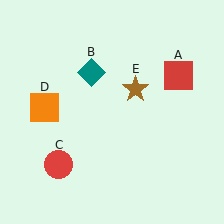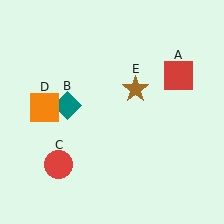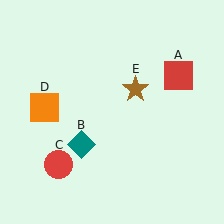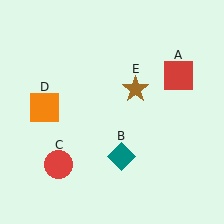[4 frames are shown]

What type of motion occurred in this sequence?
The teal diamond (object B) rotated counterclockwise around the center of the scene.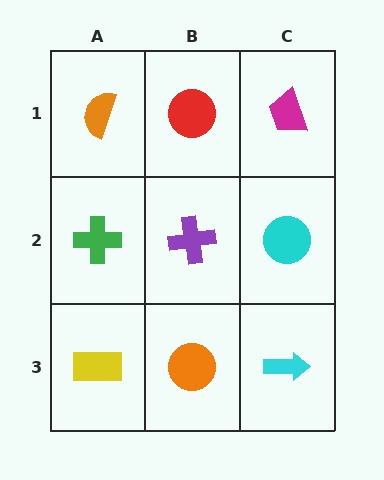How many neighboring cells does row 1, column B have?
3.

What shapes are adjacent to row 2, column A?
An orange semicircle (row 1, column A), a yellow rectangle (row 3, column A), a purple cross (row 2, column B).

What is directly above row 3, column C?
A cyan circle.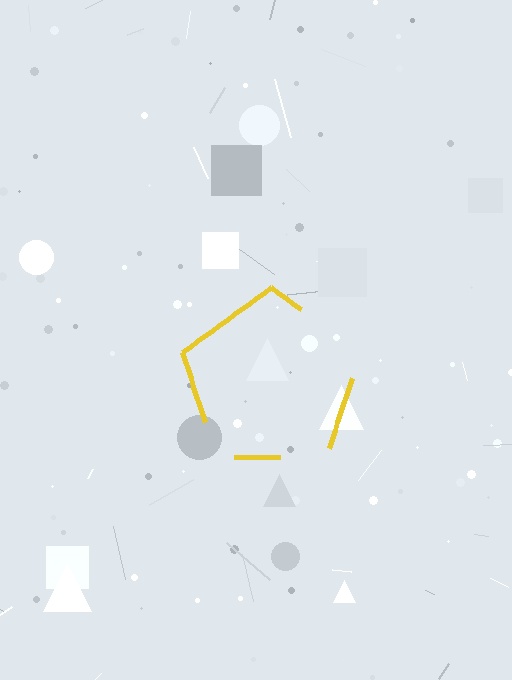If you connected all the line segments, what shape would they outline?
They would outline a pentagon.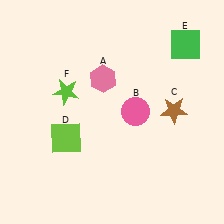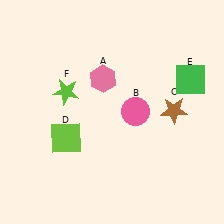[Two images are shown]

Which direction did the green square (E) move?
The green square (E) moved down.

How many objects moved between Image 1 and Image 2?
1 object moved between the two images.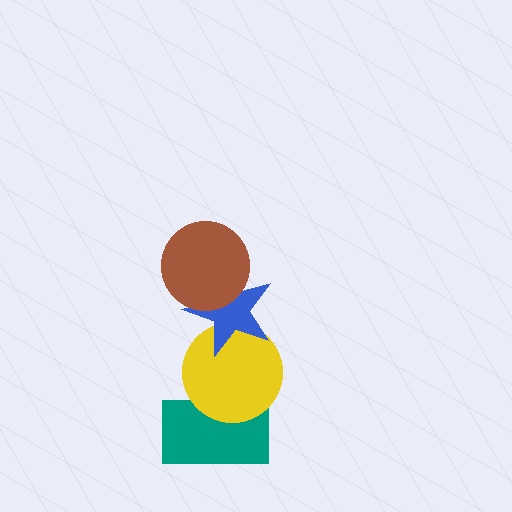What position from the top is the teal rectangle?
The teal rectangle is 4th from the top.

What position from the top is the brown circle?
The brown circle is 1st from the top.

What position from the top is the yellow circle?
The yellow circle is 3rd from the top.